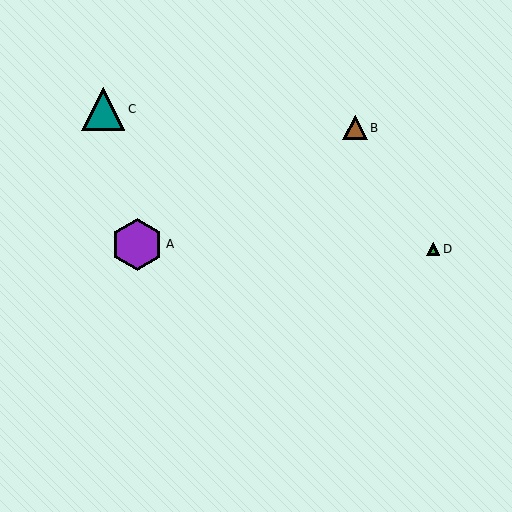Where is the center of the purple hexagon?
The center of the purple hexagon is at (137, 244).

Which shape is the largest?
The purple hexagon (labeled A) is the largest.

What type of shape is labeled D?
Shape D is a green triangle.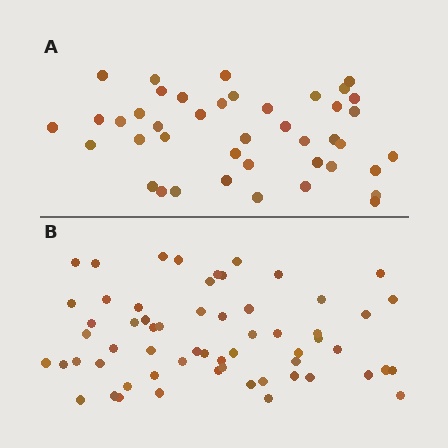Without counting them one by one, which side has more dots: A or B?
Region B (the bottom region) has more dots.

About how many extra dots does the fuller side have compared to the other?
Region B has approximately 20 more dots than region A.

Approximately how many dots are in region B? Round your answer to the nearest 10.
About 60 dots.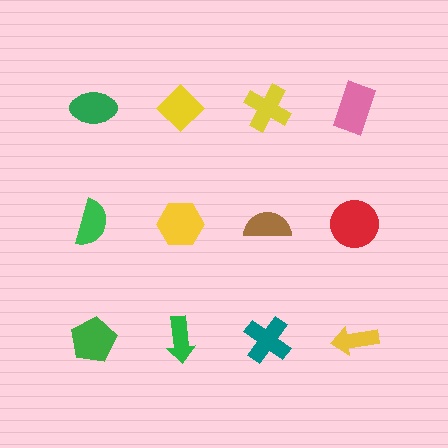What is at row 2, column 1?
A green semicircle.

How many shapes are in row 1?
4 shapes.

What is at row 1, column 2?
A yellow diamond.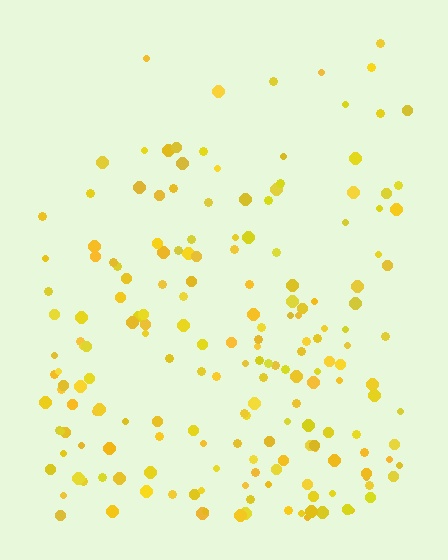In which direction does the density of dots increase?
From top to bottom, with the bottom side densest.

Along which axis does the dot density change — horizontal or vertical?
Vertical.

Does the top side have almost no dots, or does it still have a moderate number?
Still a moderate number, just noticeably fewer than the bottom.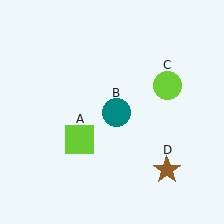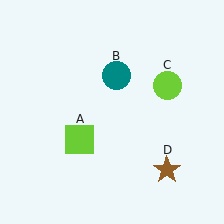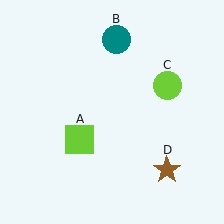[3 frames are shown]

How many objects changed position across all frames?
1 object changed position: teal circle (object B).